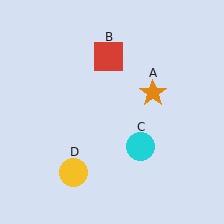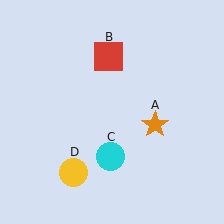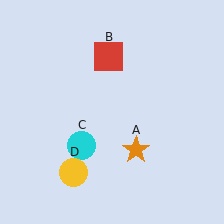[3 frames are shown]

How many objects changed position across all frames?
2 objects changed position: orange star (object A), cyan circle (object C).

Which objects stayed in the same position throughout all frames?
Red square (object B) and yellow circle (object D) remained stationary.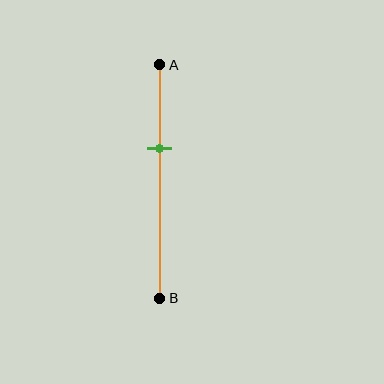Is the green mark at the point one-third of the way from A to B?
Yes, the mark is approximately at the one-third point.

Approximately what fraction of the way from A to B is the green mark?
The green mark is approximately 35% of the way from A to B.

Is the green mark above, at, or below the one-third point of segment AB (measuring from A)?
The green mark is approximately at the one-third point of segment AB.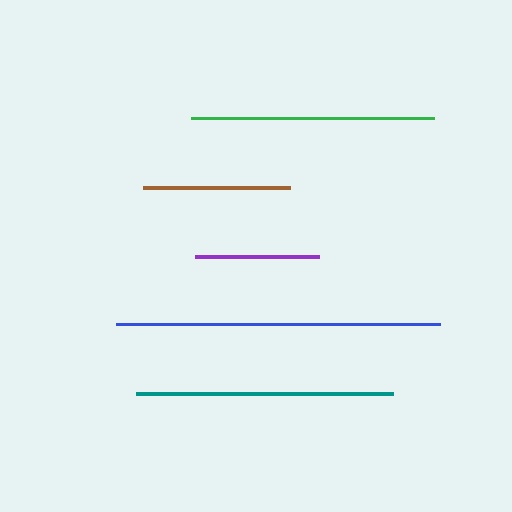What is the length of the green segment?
The green segment is approximately 243 pixels long.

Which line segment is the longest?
The blue line is the longest at approximately 324 pixels.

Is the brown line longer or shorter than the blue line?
The blue line is longer than the brown line.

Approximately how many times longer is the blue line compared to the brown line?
The blue line is approximately 2.2 times the length of the brown line.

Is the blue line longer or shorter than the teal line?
The blue line is longer than the teal line.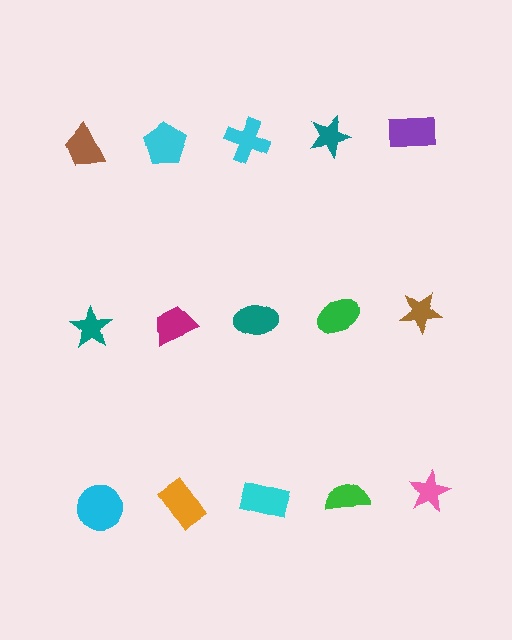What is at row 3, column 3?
A cyan rectangle.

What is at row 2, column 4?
A green ellipse.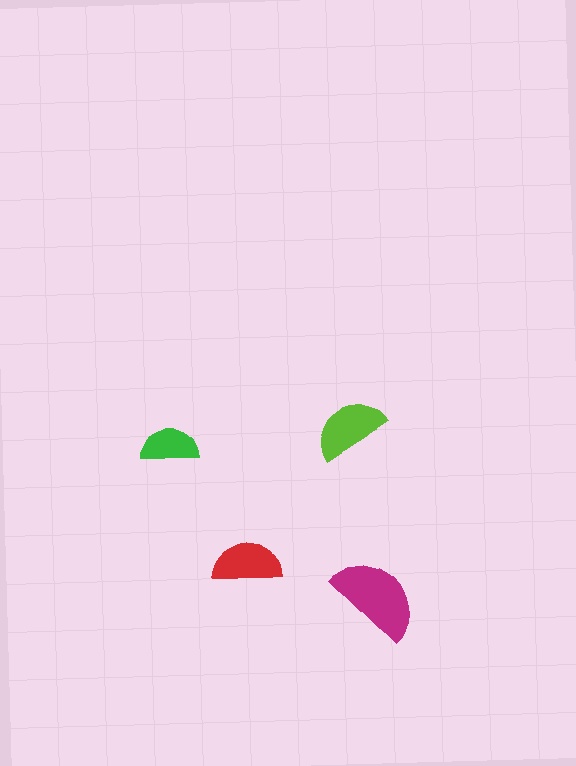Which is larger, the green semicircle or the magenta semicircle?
The magenta one.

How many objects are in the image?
There are 4 objects in the image.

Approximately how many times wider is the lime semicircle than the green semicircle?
About 1.5 times wider.